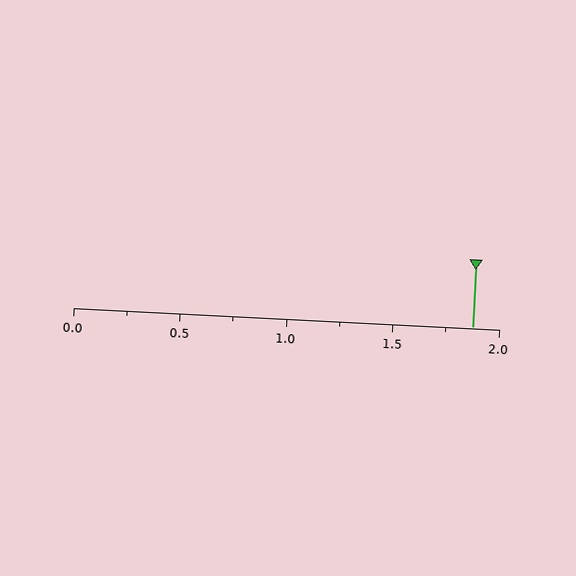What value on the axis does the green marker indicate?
The marker indicates approximately 1.88.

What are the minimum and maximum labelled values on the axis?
The axis runs from 0.0 to 2.0.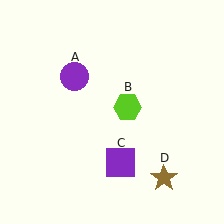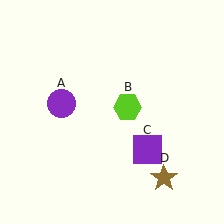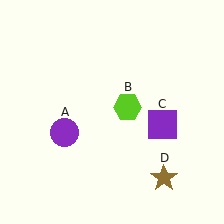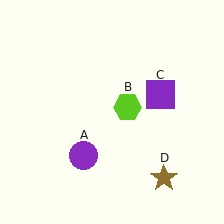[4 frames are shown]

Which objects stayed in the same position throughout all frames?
Lime hexagon (object B) and brown star (object D) remained stationary.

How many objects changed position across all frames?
2 objects changed position: purple circle (object A), purple square (object C).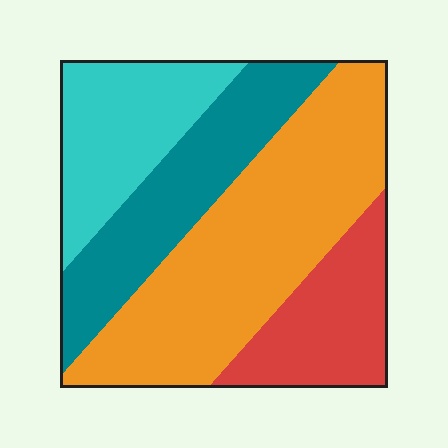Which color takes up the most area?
Orange, at roughly 40%.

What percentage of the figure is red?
Red covers about 15% of the figure.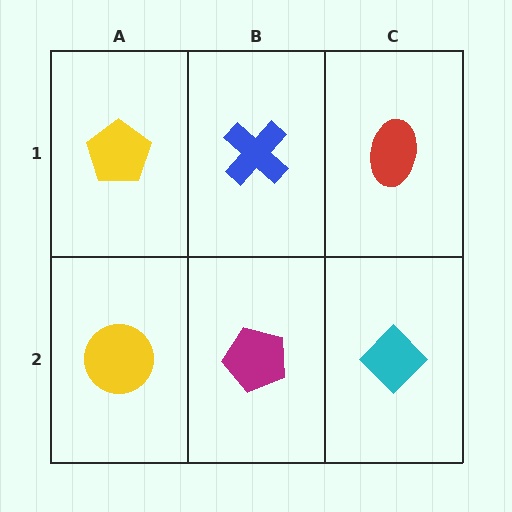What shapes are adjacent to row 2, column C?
A red ellipse (row 1, column C), a magenta pentagon (row 2, column B).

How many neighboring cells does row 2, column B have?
3.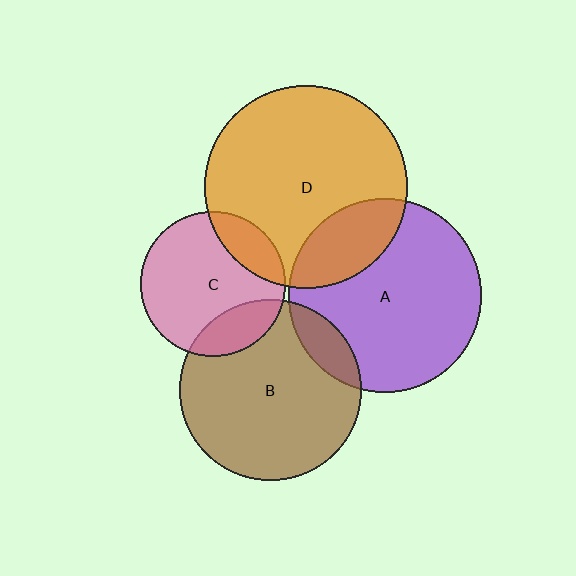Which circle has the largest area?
Circle D (orange).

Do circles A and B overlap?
Yes.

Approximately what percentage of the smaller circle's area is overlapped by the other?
Approximately 10%.